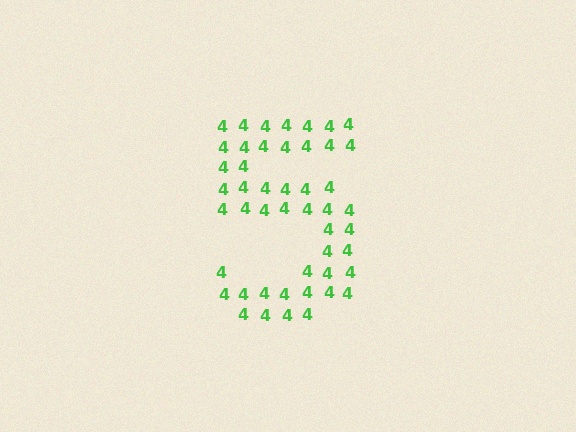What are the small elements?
The small elements are digit 4's.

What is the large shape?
The large shape is the digit 5.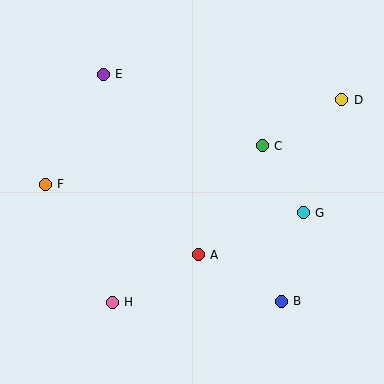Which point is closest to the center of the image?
Point A at (198, 255) is closest to the center.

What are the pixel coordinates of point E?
Point E is at (103, 74).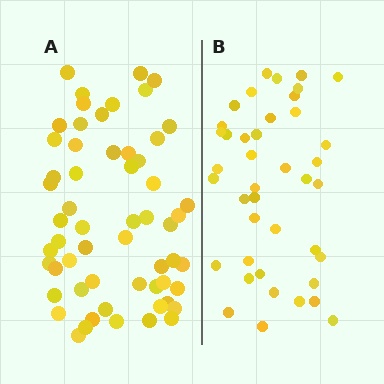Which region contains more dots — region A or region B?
Region A (the left region) has more dots.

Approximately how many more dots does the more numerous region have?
Region A has approximately 15 more dots than region B.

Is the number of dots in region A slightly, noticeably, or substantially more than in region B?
Region A has noticeably more, but not dramatically so. The ratio is roughly 1.4 to 1.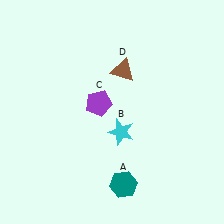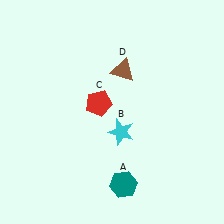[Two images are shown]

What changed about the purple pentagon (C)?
In Image 1, C is purple. In Image 2, it changed to red.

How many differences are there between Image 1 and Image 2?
There is 1 difference between the two images.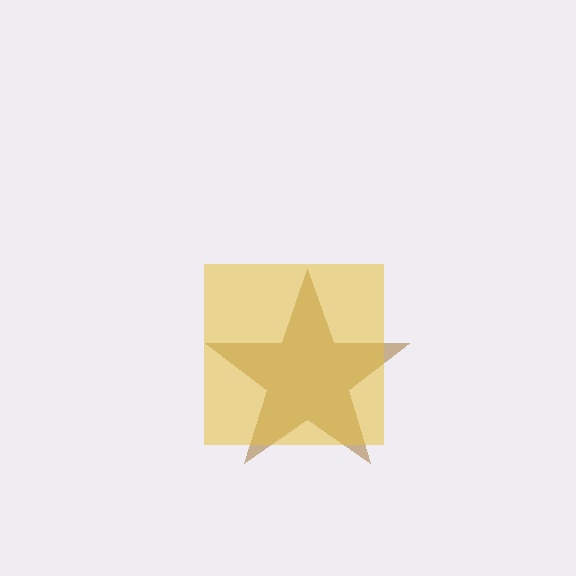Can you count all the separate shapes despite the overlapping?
Yes, there are 2 separate shapes.